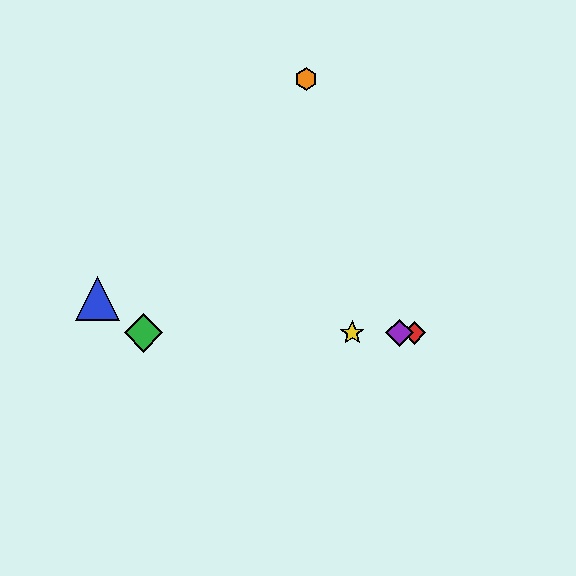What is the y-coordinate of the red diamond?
The red diamond is at y≈333.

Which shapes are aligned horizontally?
The red diamond, the green diamond, the yellow star, the purple diamond are aligned horizontally.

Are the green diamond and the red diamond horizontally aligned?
Yes, both are at y≈333.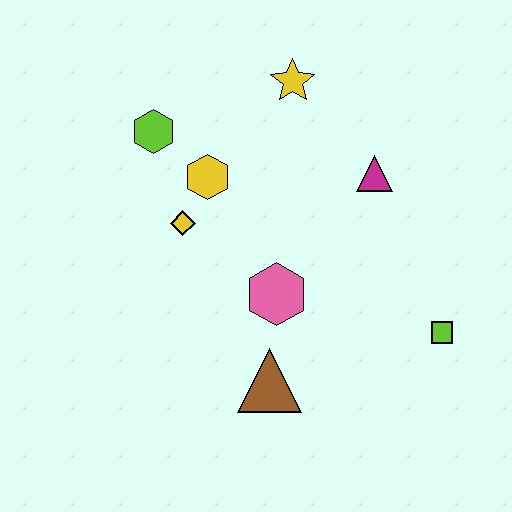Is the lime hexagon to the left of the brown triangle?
Yes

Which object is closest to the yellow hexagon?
The yellow diamond is closest to the yellow hexagon.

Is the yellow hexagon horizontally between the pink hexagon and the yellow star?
No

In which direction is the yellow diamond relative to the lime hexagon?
The yellow diamond is below the lime hexagon.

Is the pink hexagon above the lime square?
Yes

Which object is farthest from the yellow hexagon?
The lime square is farthest from the yellow hexagon.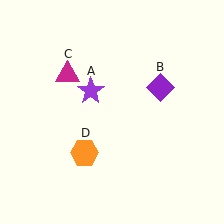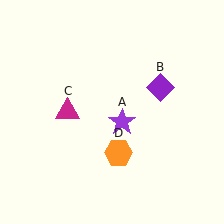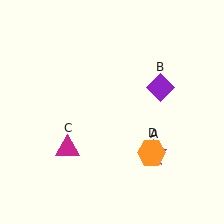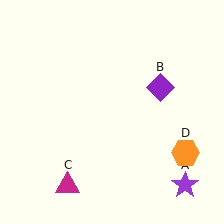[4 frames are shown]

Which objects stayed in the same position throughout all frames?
Purple diamond (object B) remained stationary.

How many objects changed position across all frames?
3 objects changed position: purple star (object A), magenta triangle (object C), orange hexagon (object D).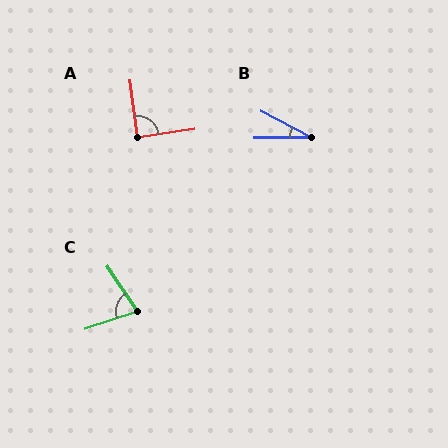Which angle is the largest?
A, at approximately 90 degrees.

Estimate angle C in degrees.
Approximately 75 degrees.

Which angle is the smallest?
B, at approximately 28 degrees.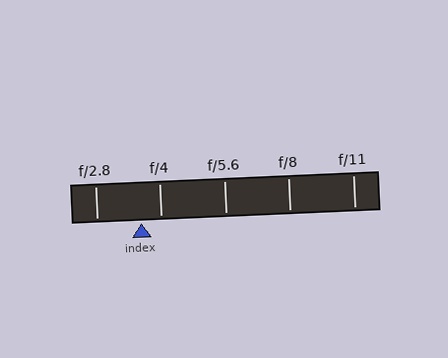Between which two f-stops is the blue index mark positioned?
The index mark is between f/2.8 and f/4.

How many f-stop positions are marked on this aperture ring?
There are 5 f-stop positions marked.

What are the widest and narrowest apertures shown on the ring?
The widest aperture shown is f/2.8 and the narrowest is f/11.